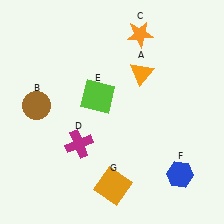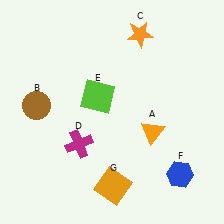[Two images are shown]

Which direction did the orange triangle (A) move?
The orange triangle (A) moved down.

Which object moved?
The orange triangle (A) moved down.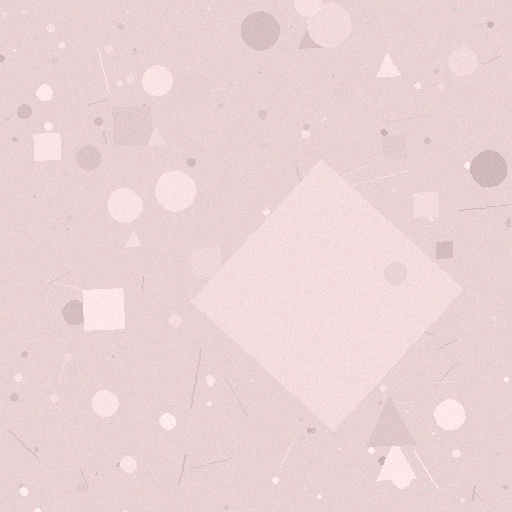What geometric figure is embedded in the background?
A diamond is embedded in the background.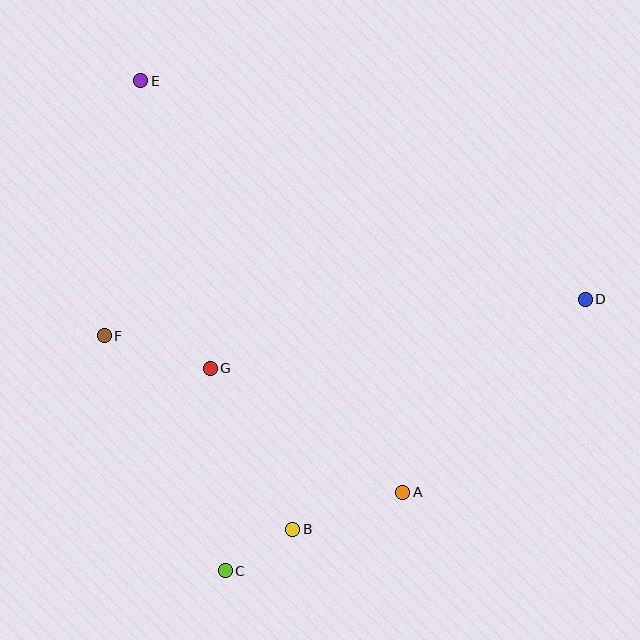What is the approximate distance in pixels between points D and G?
The distance between D and G is approximately 382 pixels.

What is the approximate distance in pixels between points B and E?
The distance between B and E is approximately 473 pixels.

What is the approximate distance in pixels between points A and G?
The distance between A and G is approximately 229 pixels.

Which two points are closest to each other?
Points B and C are closest to each other.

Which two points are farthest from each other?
Points C and E are farthest from each other.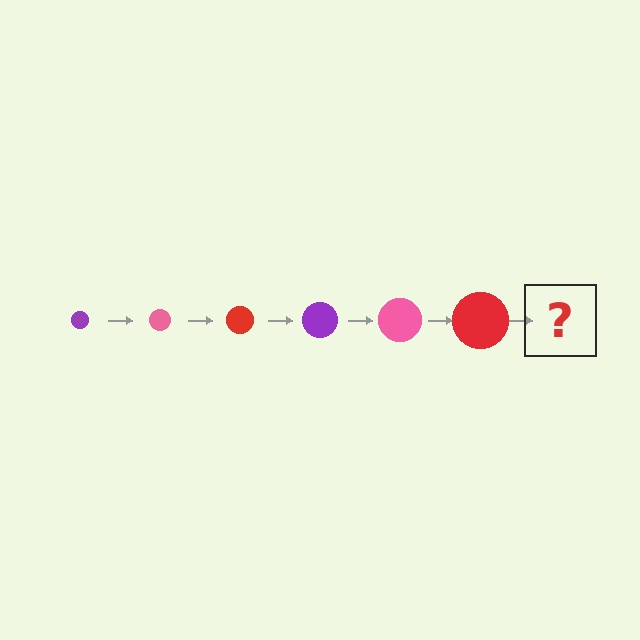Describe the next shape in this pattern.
It should be a purple circle, larger than the previous one.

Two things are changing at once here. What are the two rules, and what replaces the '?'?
The two rules are that the circle grows larger each step and the color cycles through purple, pink, and red. The '?' should be a purple circle, larger than the previous one.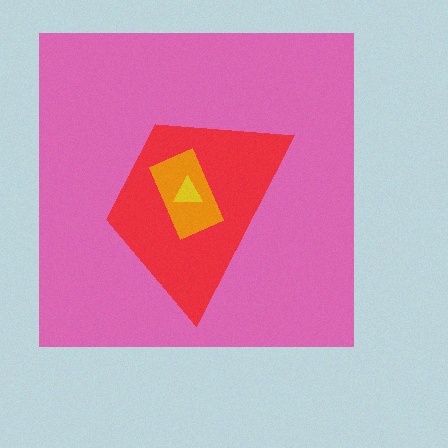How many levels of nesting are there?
4.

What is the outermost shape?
The pink square.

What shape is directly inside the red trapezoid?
The orange rectangle.